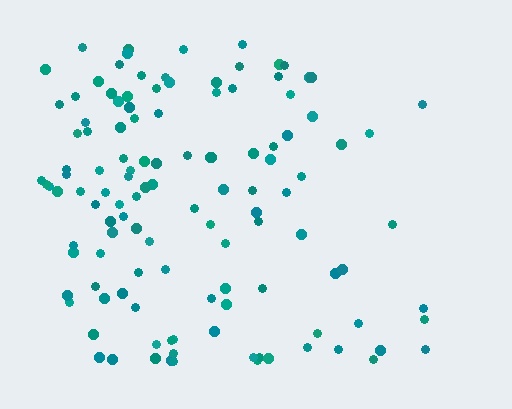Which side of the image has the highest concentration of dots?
The left.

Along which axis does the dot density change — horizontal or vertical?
Horizontal.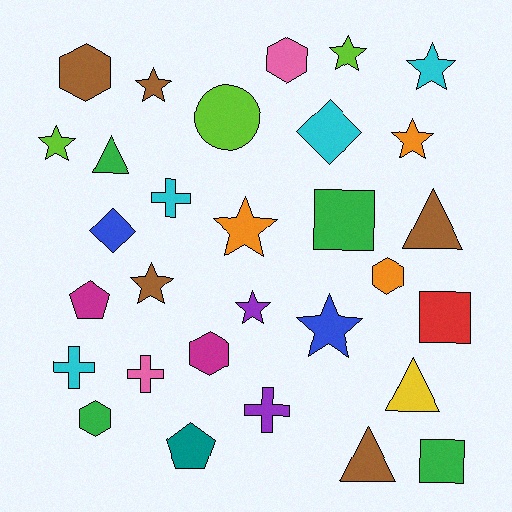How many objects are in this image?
There are 30 objects.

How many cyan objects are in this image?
There are 4 cyan objects.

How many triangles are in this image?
There are 4 triangles.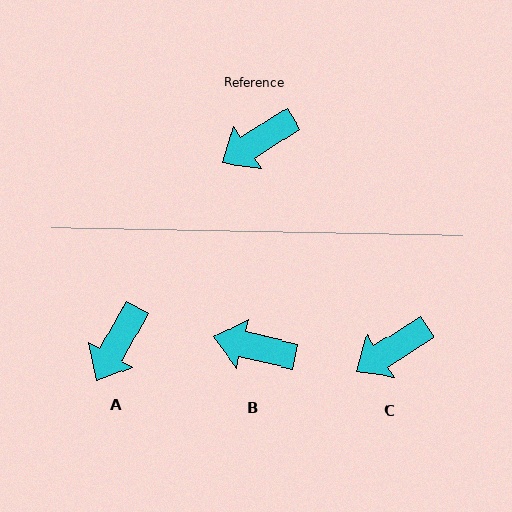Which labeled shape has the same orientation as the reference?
C.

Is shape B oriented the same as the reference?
No, it is off by about 46 degrees.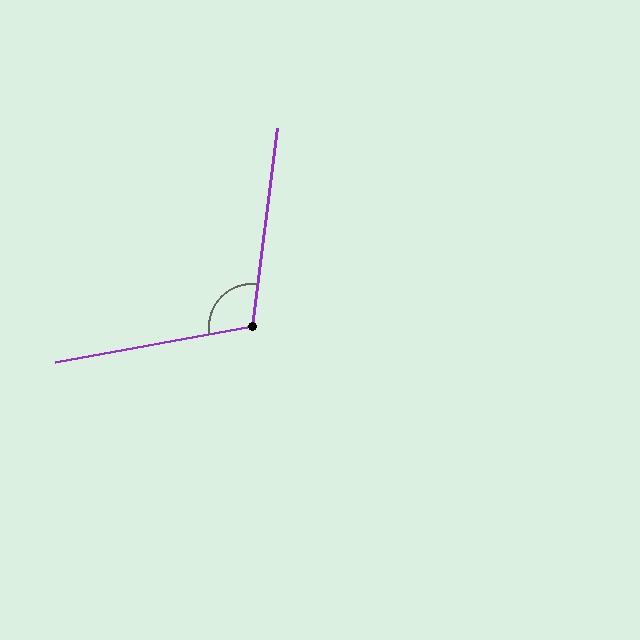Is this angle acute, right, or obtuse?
It is obtuse.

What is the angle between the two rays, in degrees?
Approximately 107 degrees.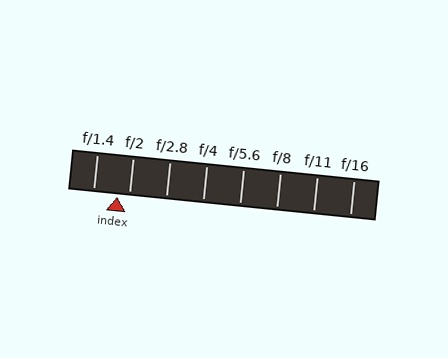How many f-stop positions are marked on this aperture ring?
There are 8 f-stop positions marked.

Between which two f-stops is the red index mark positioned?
The index mark is between f/1.4 and f/2.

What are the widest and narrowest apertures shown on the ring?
The widest aperture shown is f/1.4 and the narrowest is f/16.